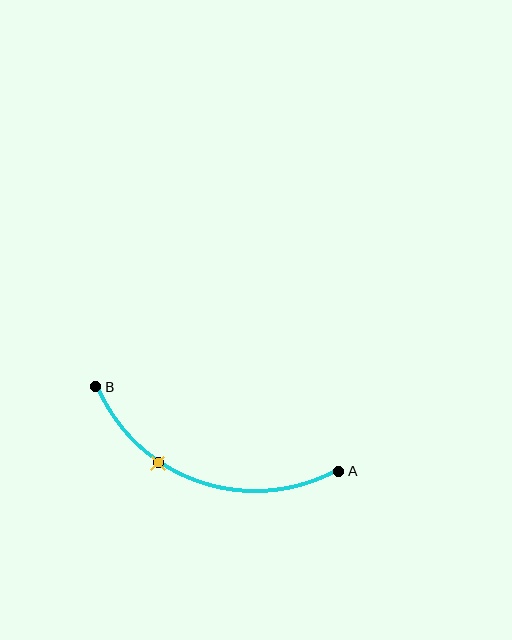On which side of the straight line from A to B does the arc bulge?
The arc bulges below the straight line connecting A and B.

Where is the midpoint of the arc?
The arc midpoint is the point on the curve farthest from the straight line joining A and B. It sits below that line.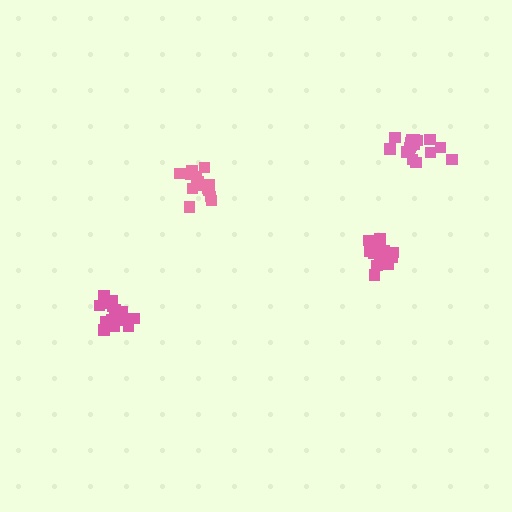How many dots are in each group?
Group 1: 19 dots, Group 2: 16 dots, Group 3: 17 dots, Group 4: 15 dots (67 total).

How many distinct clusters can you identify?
There are 4 distinct clusters.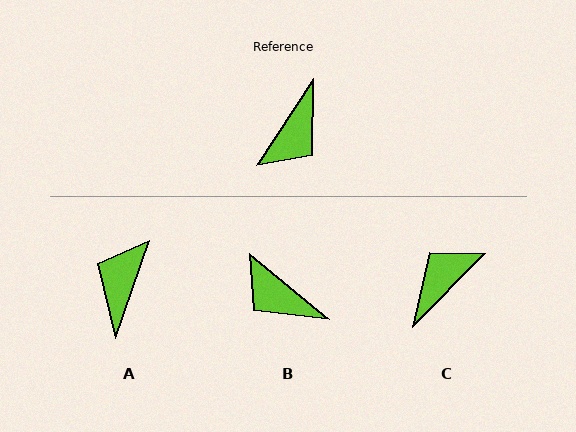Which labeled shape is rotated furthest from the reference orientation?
C, about 169 degrees away.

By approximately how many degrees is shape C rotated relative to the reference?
Approximately 169 degrees counter-clockwise.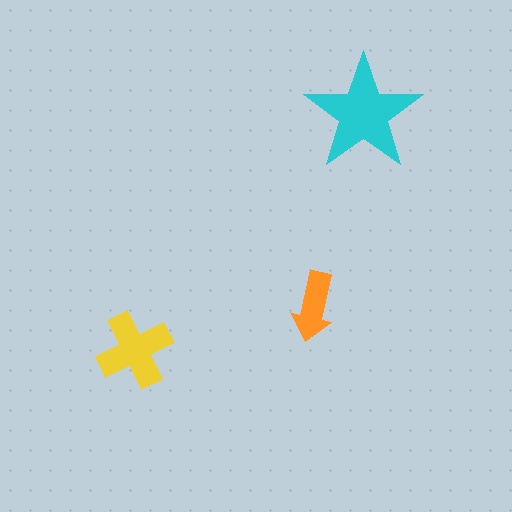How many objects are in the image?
There are 3 objects in the image.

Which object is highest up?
The cyan star is topmost.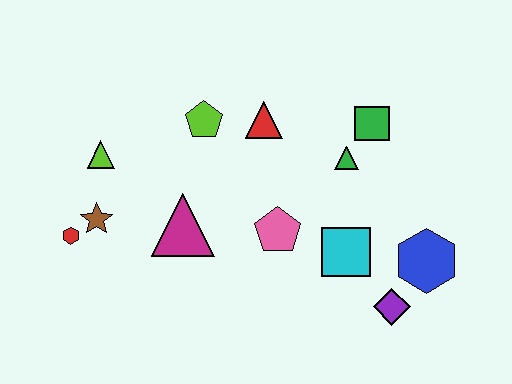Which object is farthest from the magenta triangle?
The blue hexagon is farthest from the magenta triangle.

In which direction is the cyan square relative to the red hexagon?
The cyan square is to the right of the red hexagon.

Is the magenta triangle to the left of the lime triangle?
No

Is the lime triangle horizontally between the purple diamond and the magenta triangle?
No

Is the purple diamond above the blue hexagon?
No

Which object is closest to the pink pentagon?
The cyan square is closest to the pink pentagon.